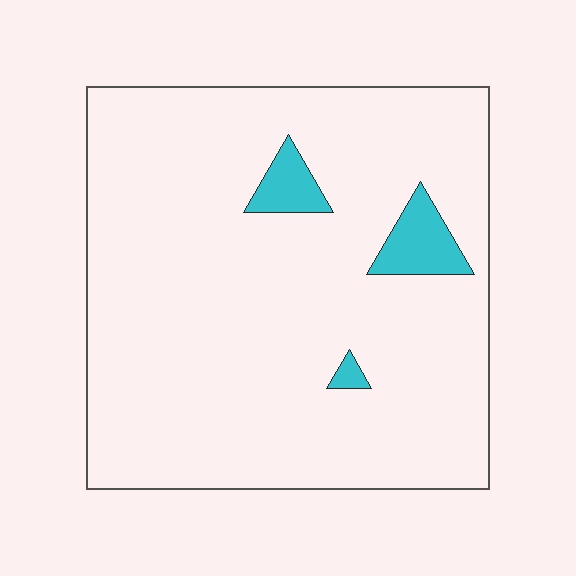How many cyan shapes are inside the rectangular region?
3.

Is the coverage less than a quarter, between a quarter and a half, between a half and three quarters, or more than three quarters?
Less than a quarter.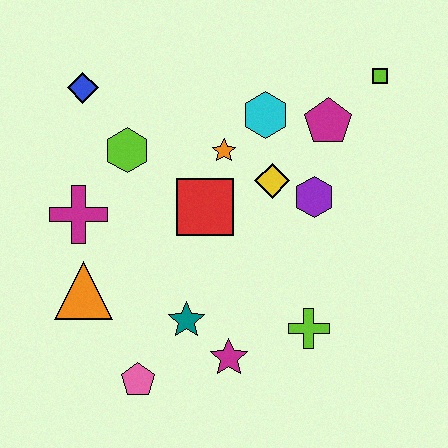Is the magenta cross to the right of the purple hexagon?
No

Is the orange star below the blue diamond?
Yes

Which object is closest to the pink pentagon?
The teal star is closest to the pink pentagon.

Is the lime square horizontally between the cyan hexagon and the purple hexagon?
No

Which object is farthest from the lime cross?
The blue diamond is farthest from the lime cross.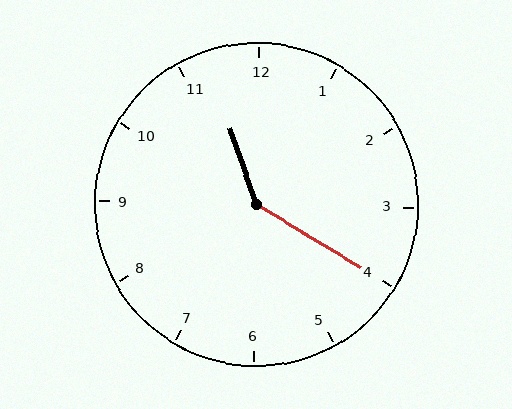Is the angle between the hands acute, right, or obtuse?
It is obtuse.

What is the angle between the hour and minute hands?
Approximately 140 degrees.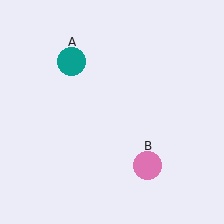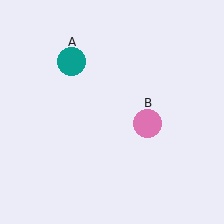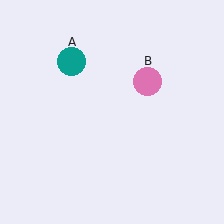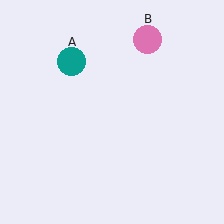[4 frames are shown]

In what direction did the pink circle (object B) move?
The pink circle (object B) moved up.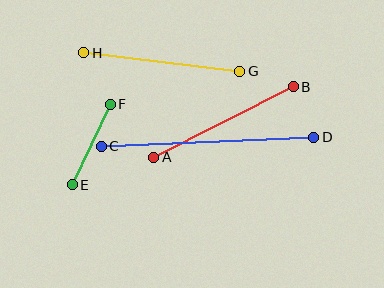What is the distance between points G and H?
The distance is approximately 157 pixels.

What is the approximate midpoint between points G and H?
The midpoint is at approximately (162, 62) pixels.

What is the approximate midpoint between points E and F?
The midpoint is at approximately (91, 145) pixels.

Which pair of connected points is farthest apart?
Points C and D are farthest apart.